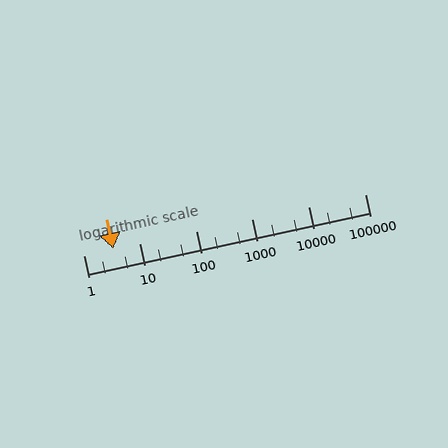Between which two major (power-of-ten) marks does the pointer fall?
The pointer is between 1 and 10.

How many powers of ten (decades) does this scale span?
The scale spans 5 decades, from 1 to 100000.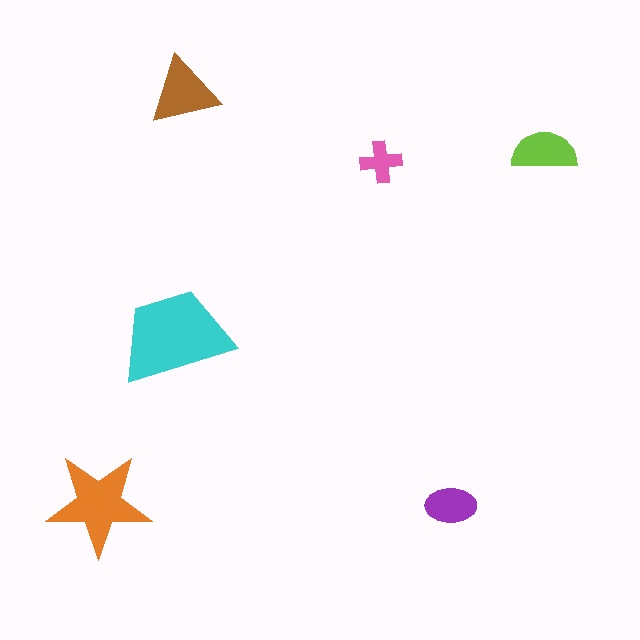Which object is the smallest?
The pink cross.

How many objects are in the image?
There are 6 objects in the image.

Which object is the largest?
The cyan trapezoid.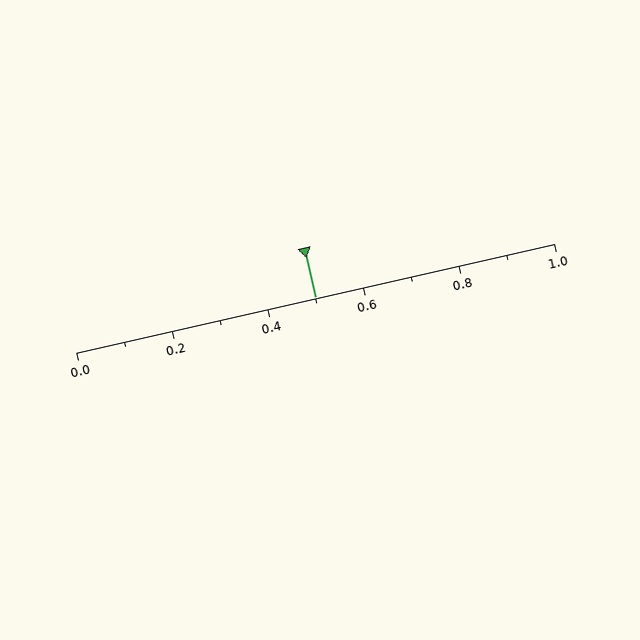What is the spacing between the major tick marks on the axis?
The major ticks are spaced 0.2 apart.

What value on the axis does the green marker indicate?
The marker indicates approximately 0.5.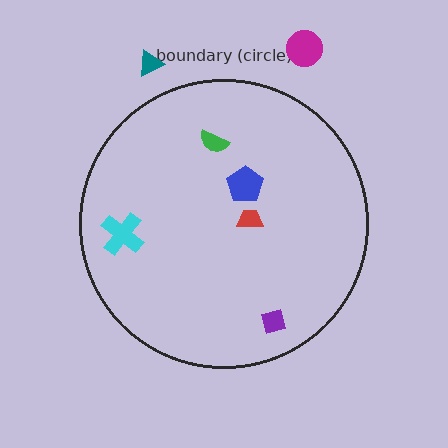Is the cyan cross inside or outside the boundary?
Inside.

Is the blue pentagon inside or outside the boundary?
Inside.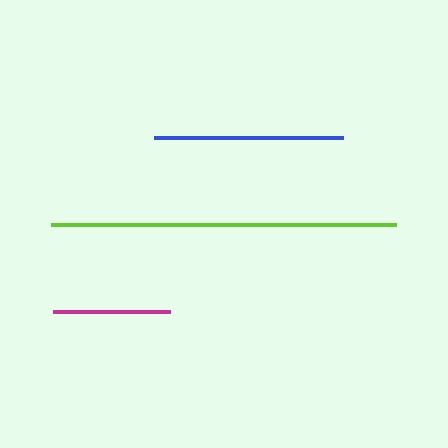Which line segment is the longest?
The lime line is the longest at approximately 344 pixels.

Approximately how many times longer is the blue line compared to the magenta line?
The blue line is approximately 1.6 times the length of the magenta line.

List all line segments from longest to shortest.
From longest to shortest: lime, blue, magenta.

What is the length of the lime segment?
The lime segment is approximately 344 pixels long.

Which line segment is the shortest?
The magenta line is the shortest at approximately 117 pixels.